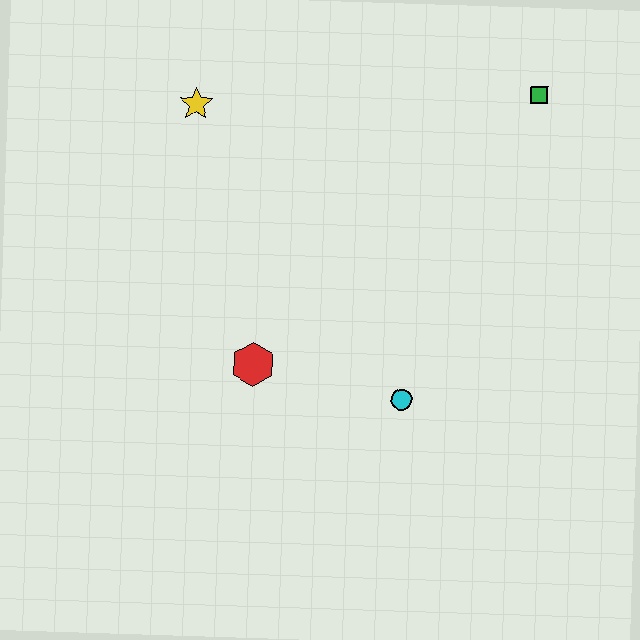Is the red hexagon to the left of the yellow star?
No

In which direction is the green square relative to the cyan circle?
The green square is above the cyan circle.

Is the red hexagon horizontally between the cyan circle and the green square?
No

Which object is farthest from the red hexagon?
The green square is farthest from the red hexagon.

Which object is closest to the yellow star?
The red hexagon is closest to the yellow star.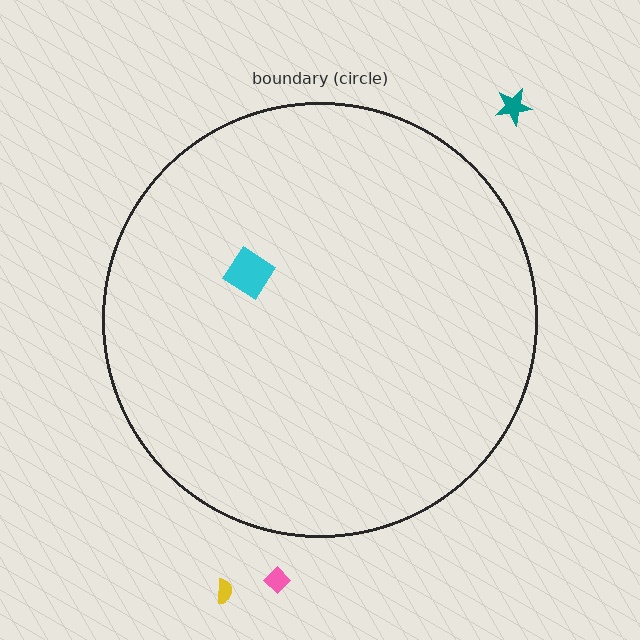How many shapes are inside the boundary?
1 inside, 3 outside.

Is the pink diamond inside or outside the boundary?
Outside.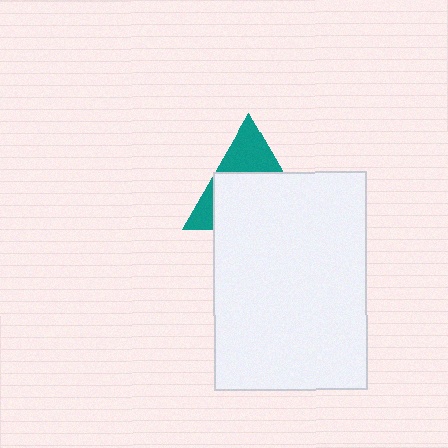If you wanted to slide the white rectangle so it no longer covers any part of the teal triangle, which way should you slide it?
Slide it down — that is the most direct way to separate the two shapes.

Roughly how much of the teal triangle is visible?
A small part of it is visible (roughly 36%).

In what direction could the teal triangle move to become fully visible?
The teal triangle could move up. That would shift it out from behind the white rectangle entirely.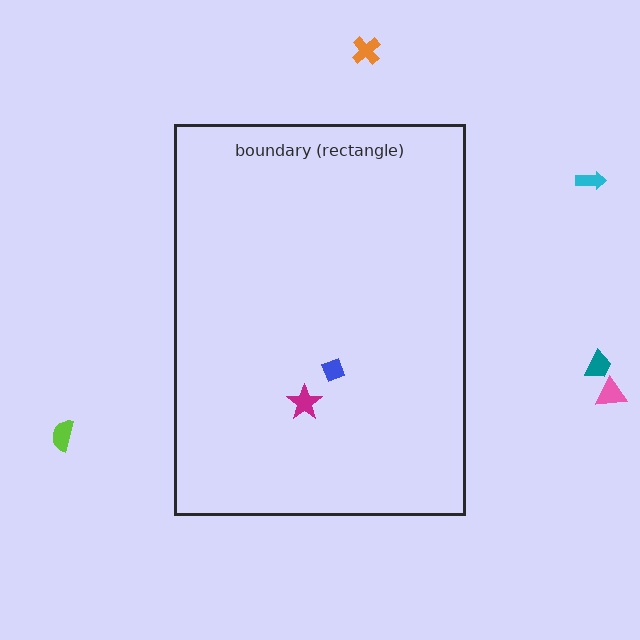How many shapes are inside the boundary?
2 inside, 5 outside.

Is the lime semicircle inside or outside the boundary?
Outside.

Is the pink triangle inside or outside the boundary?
Outside.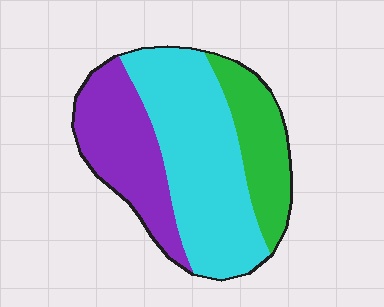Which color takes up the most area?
Cyan, at roughly 50%.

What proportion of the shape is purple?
Purple covers around 30% of the shape.